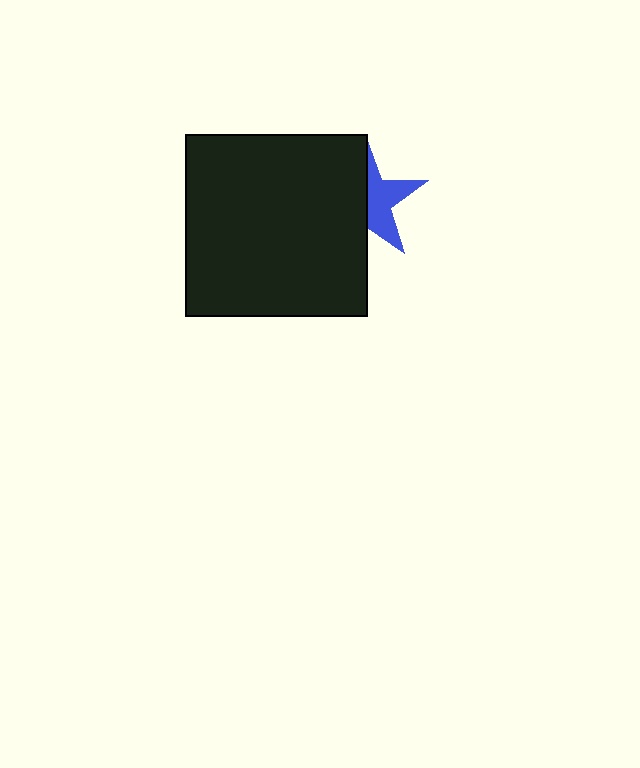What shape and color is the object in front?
The object in front is a black square.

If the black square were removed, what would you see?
You would see the complete blue star.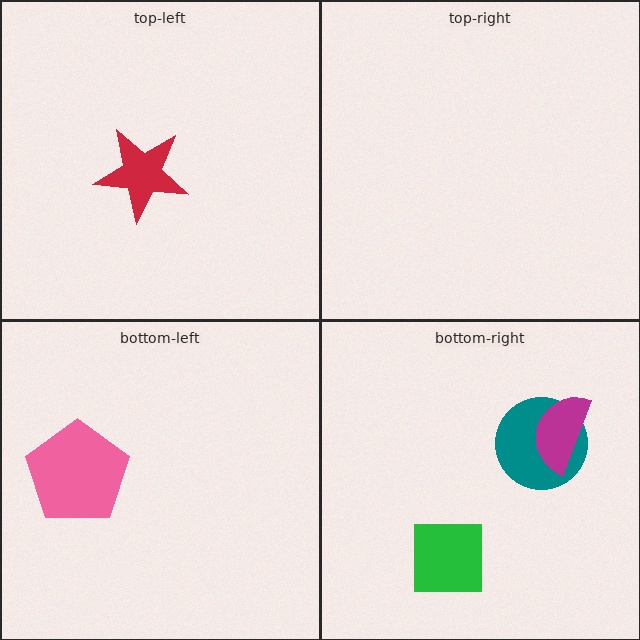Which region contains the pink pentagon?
The bottom-left region.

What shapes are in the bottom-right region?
The green square, the teal circle, the magenta semicircle.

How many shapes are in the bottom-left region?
1.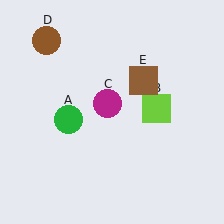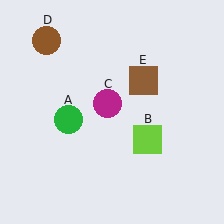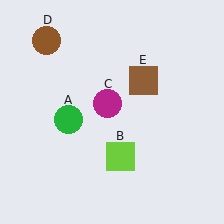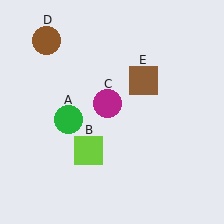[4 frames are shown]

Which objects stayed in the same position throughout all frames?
Green circle (object A) and magenta circle (object C) and brown circle (object D) and brown square (object E) remained stationary.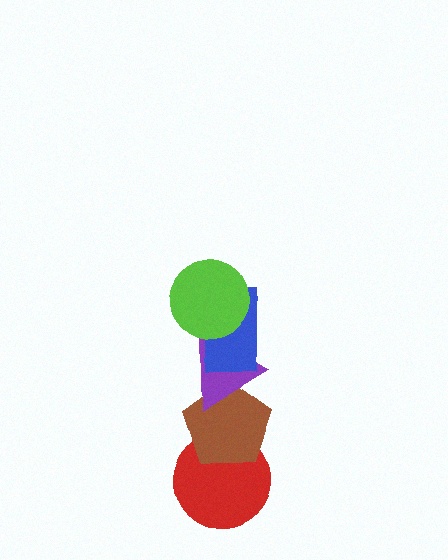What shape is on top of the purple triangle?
The blue rectangle is on top of the purple triangle.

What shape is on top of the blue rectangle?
The lime circle is on top of the blue rectangle.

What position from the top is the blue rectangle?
The blue rectangle is 2nd from the top.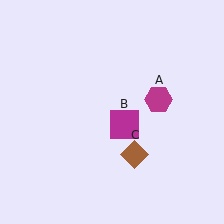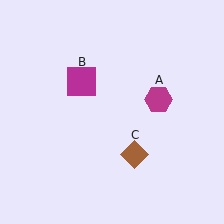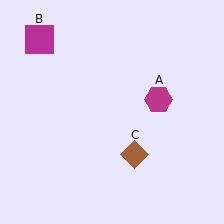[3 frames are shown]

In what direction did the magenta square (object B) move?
The magenta square (object B) moved up and to the left.